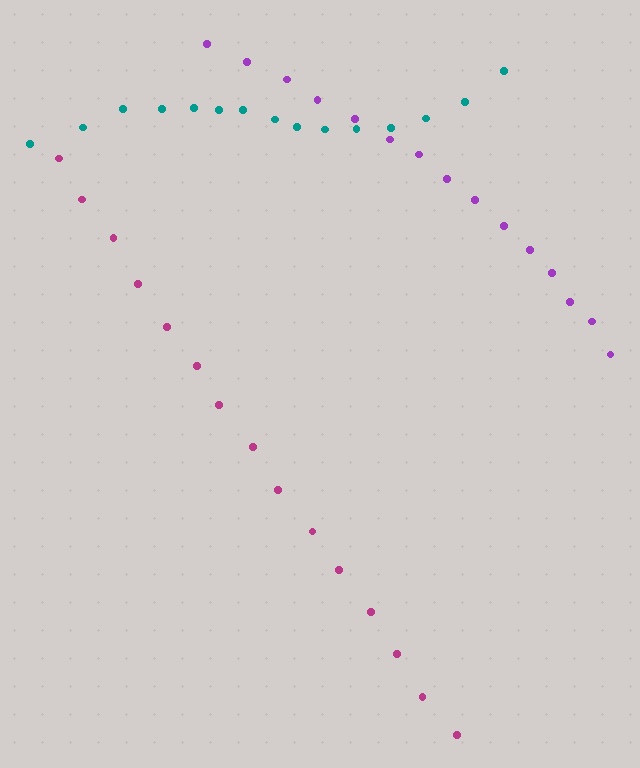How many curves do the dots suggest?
There are 3 distinct paths.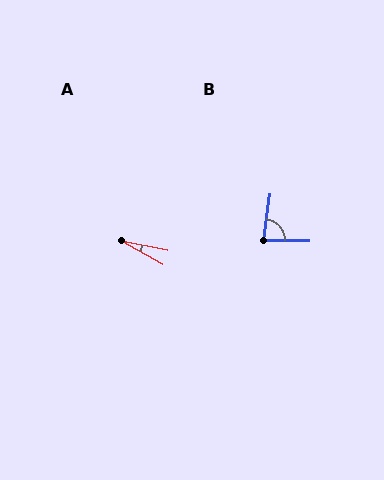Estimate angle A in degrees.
Approximately 18 degrees.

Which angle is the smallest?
A, at approximately 18 degrees.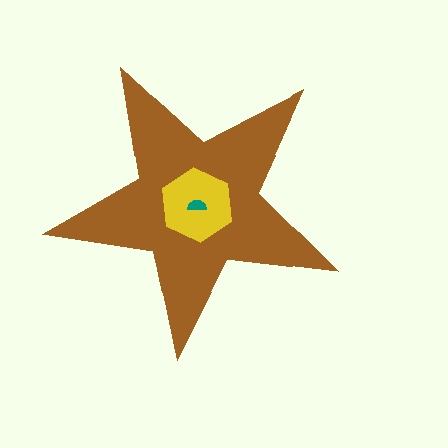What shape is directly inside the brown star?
The yellow hexagon.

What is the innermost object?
The teal semicircle.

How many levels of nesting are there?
3.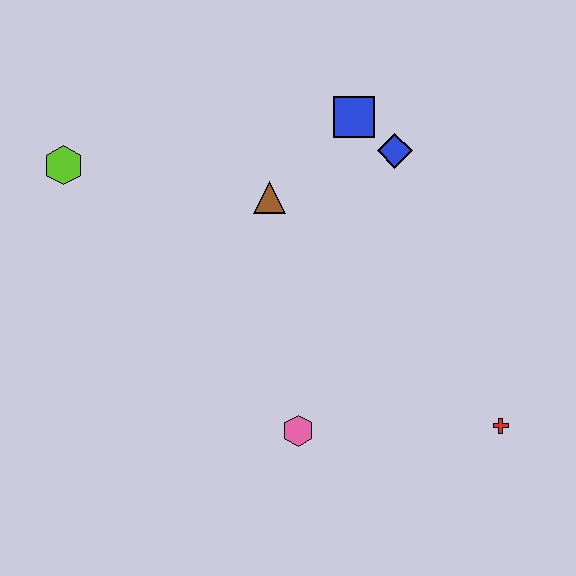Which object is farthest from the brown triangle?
The red cross is farthest from the brown triangle.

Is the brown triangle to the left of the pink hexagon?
Yes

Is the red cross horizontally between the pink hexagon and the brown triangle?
No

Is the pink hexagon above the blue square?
No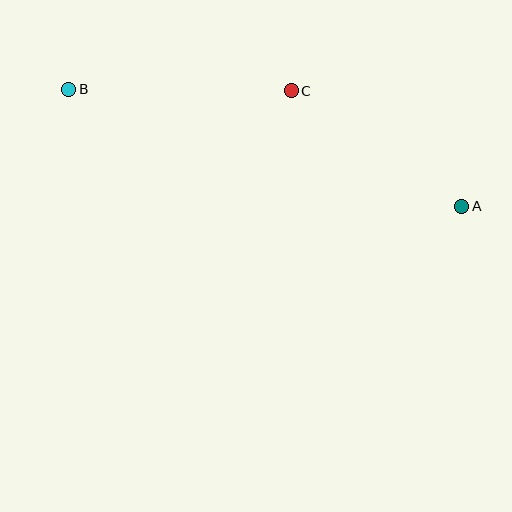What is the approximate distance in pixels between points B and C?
The distance between B and C is approximately 222 pixels.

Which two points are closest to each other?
Points A and C are closest to each other.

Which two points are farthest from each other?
Points A and B are farthest from each other.